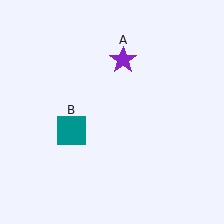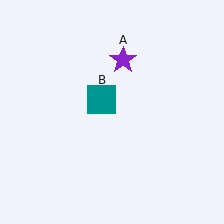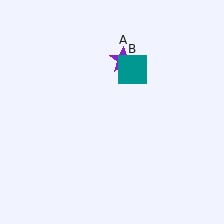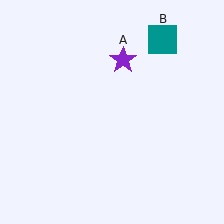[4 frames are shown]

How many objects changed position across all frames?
1 object changed position: teal square (object B).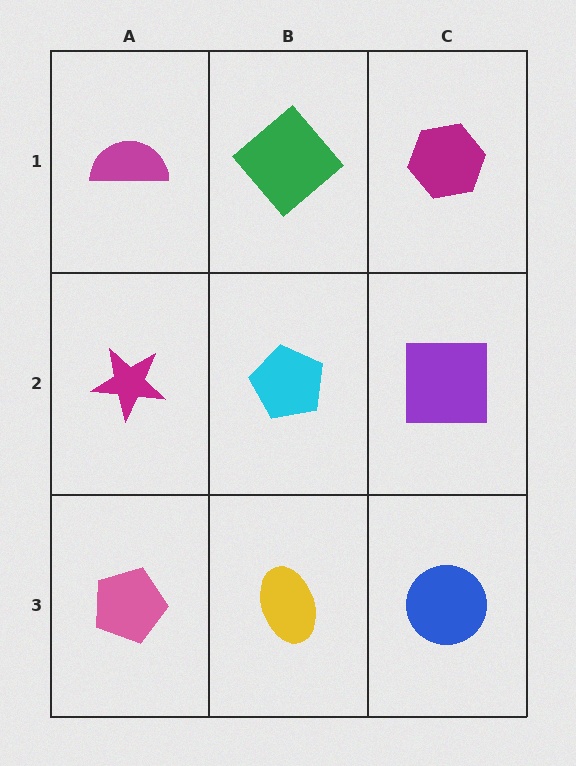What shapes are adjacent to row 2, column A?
A magenta semicircle (row 1, column A), a pink pentagon (row 3, column A), a cyan pentagon (row 2, column B).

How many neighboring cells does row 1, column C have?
2.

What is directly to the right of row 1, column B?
A magenta hexagon.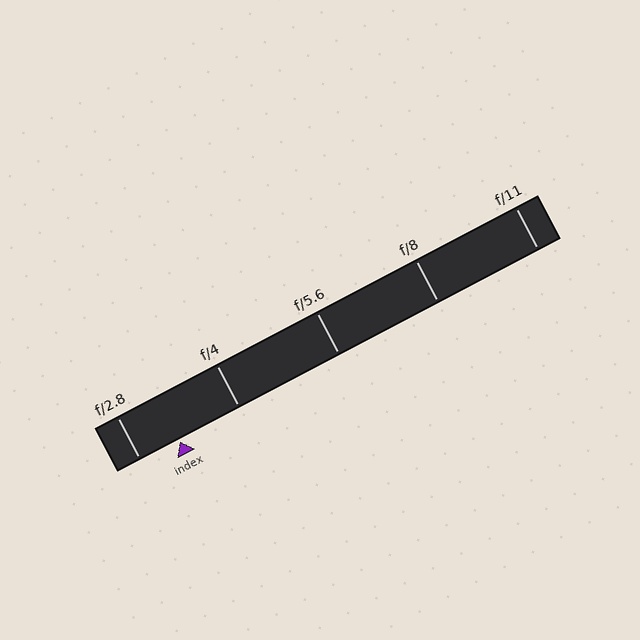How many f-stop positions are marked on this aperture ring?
There are 5 f-stop positions marked.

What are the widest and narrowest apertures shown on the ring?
The widest aperture shown is f/2.8 and the narrowest is f/11.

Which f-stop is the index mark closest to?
The index mark is closest to f/2.8.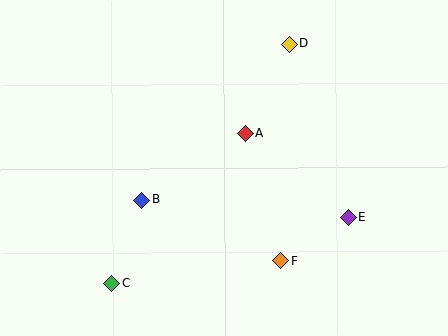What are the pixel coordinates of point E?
Point E is at (349, 218).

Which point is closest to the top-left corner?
Point B is closest to the top-left corner.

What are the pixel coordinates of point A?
Point A is at (245, 133).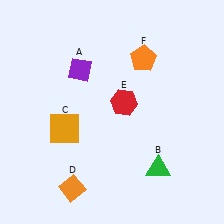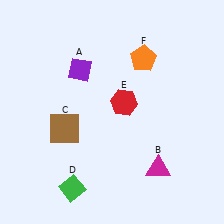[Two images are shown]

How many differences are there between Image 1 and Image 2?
There are 3 differences between the two images.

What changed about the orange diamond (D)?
In Image 1, D is orange. In Image 2, it changed to green.